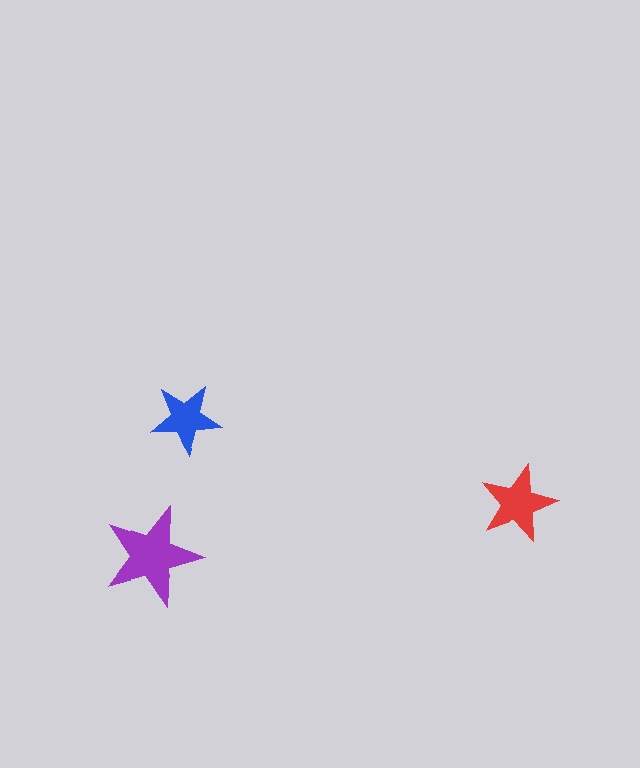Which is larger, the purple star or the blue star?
The purple one.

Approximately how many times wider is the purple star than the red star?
About 1.5 times wider.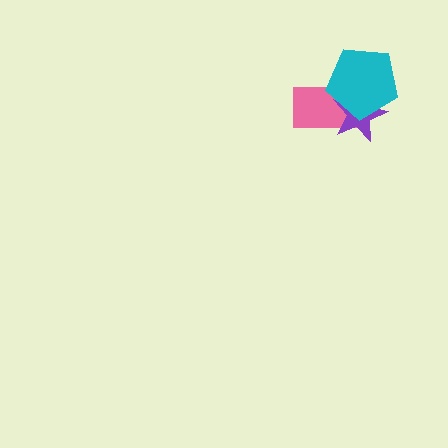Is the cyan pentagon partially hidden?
No, no other shape covers it.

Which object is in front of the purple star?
The cyan pentagon is in front of the purple star.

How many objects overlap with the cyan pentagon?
2 objects overlap with the cyan pentagon.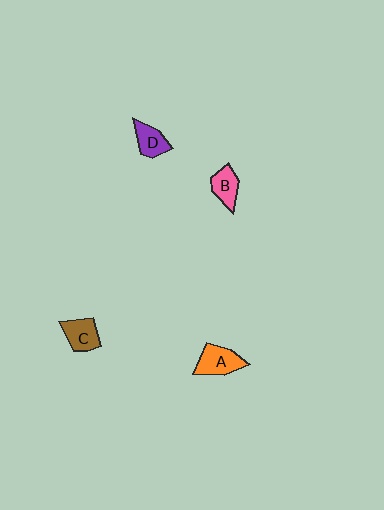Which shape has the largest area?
Shape A (orange).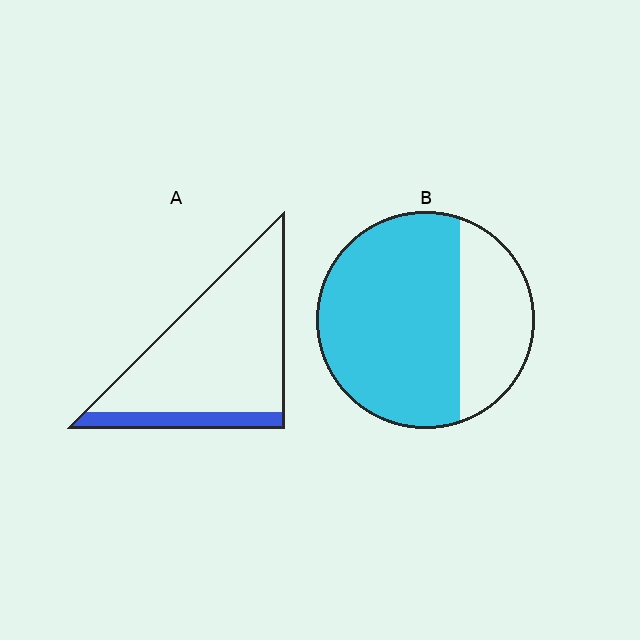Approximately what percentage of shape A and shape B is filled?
A is approximately 15% and B is approximately 70%.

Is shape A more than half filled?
No.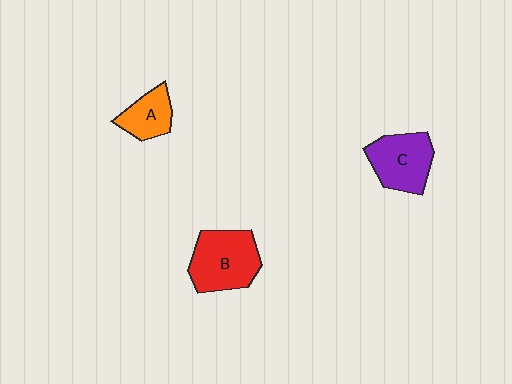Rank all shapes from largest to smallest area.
From largest to smallest: B (red), C (purple), A (orange).